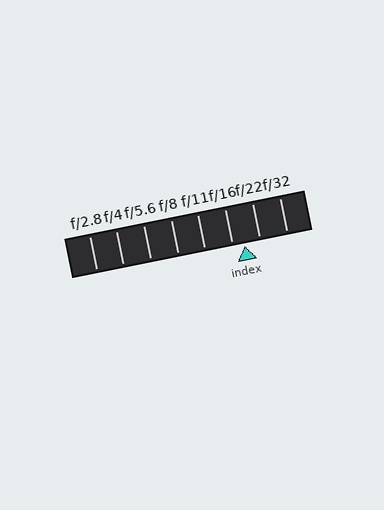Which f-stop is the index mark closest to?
The index mark is closest to f/16.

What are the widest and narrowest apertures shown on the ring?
The widest aperture shown is f/2.8 and the narrowest is f/32.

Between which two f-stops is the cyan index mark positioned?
The index mark is between f/16 and f/22.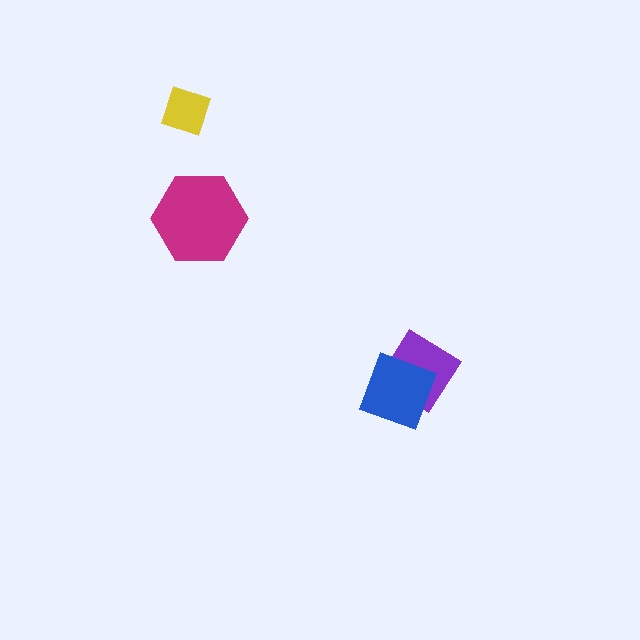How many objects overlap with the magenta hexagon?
0 objects overlap with the magenta hexagon.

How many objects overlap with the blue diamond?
1 object overlaps with the blue diamond.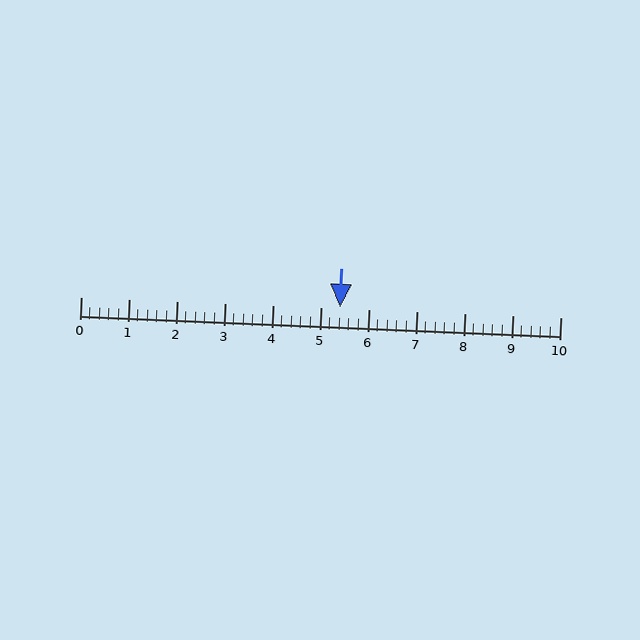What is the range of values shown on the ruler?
The ruler shows values from 0 to 10.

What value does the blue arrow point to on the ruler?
The blue arrow points to approximately 5.4.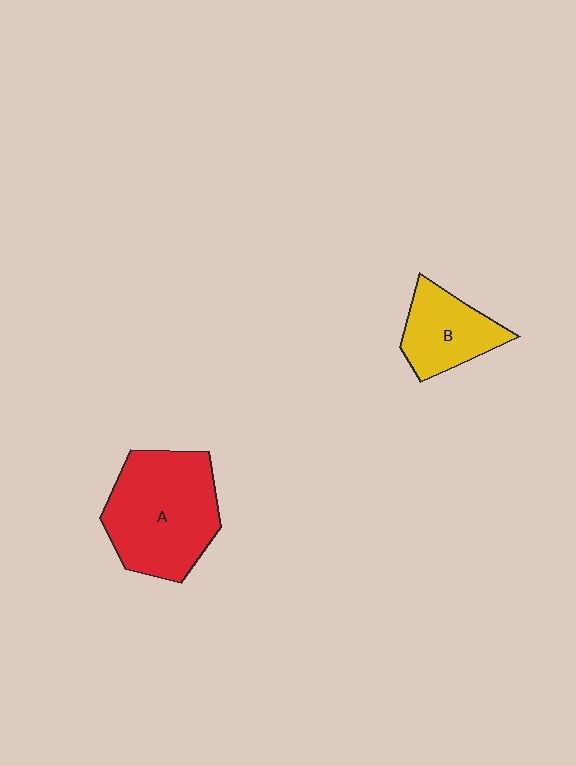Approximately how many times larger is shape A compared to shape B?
Approximately 1.9 times.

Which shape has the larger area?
Shape A (red).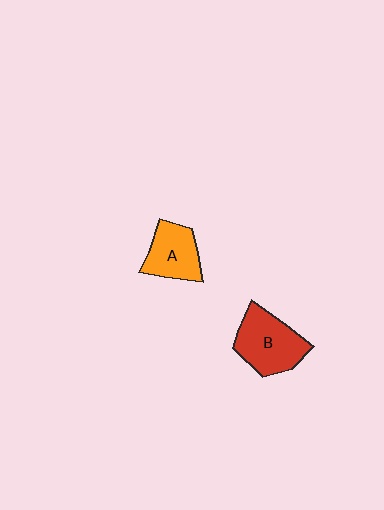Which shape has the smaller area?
Shape A (orange).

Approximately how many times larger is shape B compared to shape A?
Approximately 1.3 times.